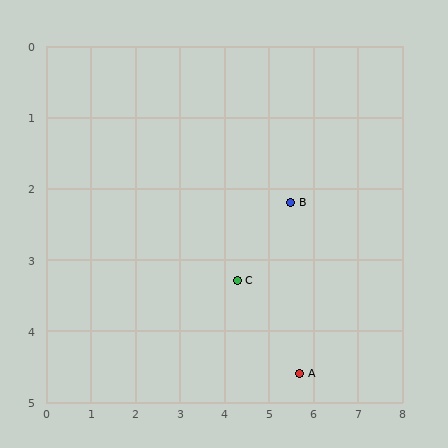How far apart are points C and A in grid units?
Points C and A are about 1.9 grid units apart.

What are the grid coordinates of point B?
Point B is at approximately (5.5, 2.2).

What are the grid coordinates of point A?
Point A is at approximately (5.7, 4.6).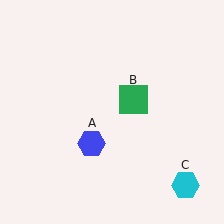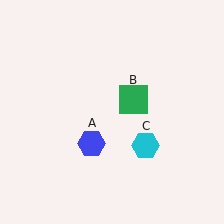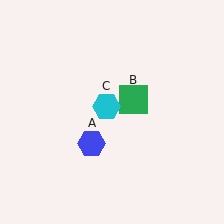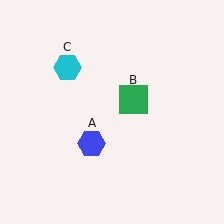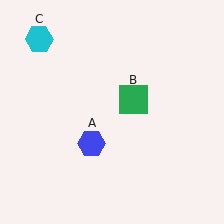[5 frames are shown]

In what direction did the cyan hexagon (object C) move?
The cyan hexagon (object C) moved up and to the left.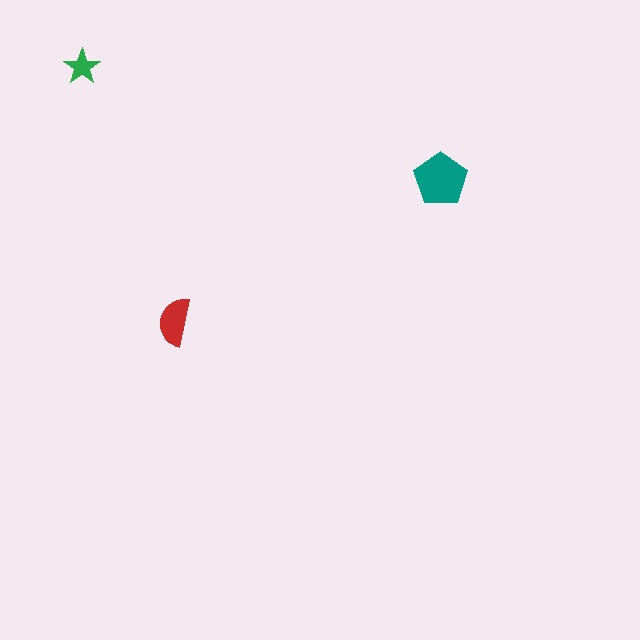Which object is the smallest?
The green star.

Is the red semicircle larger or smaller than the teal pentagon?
Smaller.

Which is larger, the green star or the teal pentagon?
The teal pentagon.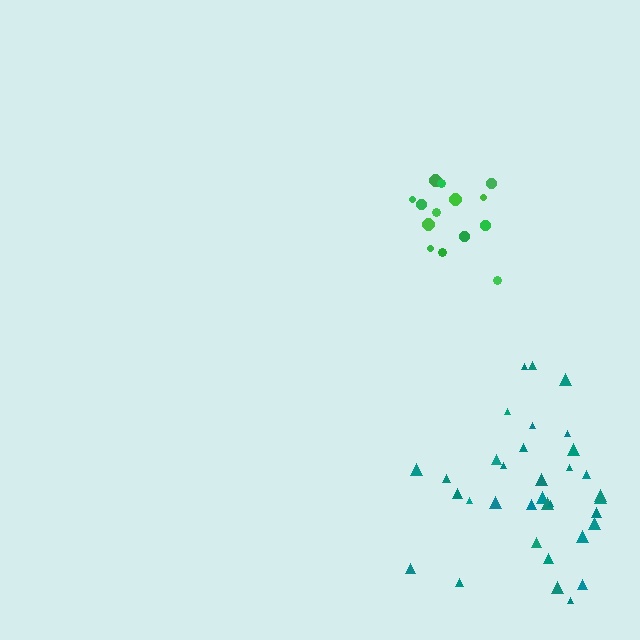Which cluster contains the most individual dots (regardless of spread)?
Teal (35).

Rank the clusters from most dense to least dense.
green, teal.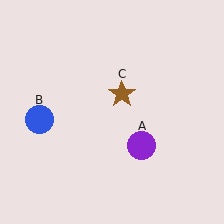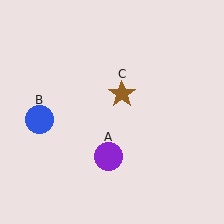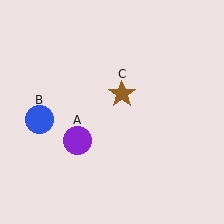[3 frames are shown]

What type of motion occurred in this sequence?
The purple circle (object A) rotated clockwise around the center of the scene.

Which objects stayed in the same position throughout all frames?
Blue circle (object B) and brown star (object C) remained stationary.